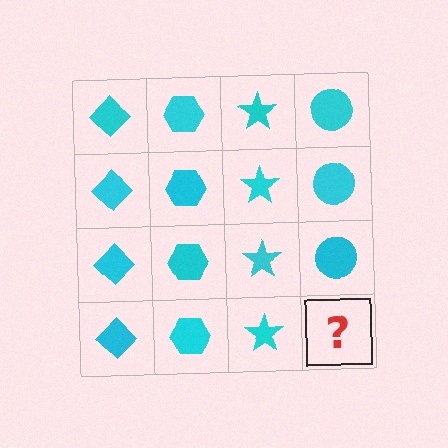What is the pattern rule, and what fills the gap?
The rule is that each column has a consistent shape. The gap should be filled with a cyan circle.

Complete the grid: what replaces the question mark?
The question mark should be replaced with a cyan circle.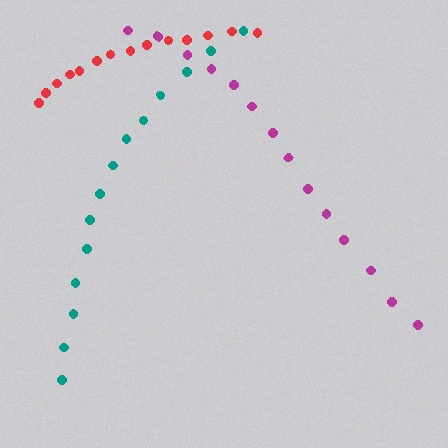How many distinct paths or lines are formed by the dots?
There are 3 distinct paths.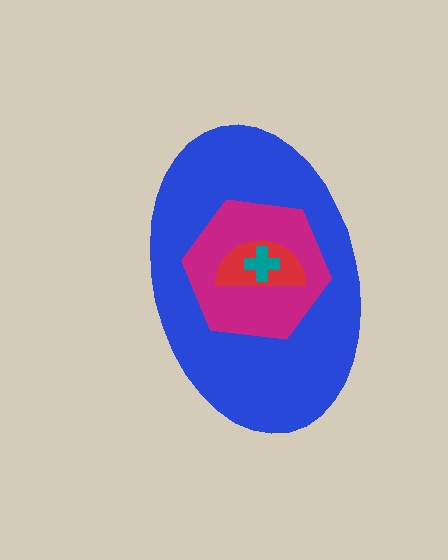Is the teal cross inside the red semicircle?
Yes.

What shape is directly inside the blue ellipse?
The magenta hexagon.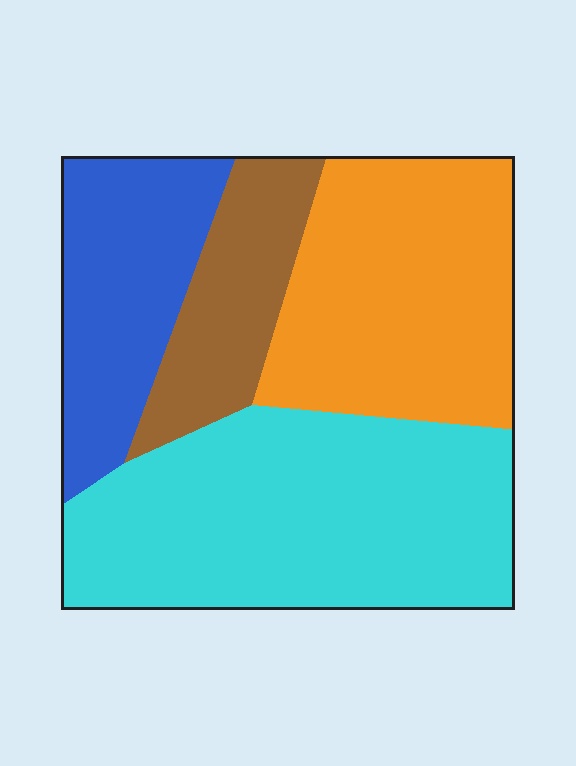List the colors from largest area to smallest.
From largest to smallest: cyan, orange, blue, brown.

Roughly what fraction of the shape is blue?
Blue covers 18% of the shape.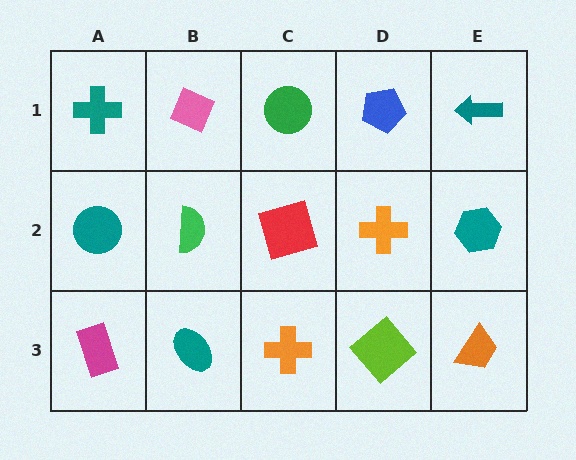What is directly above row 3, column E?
A teal hexagon.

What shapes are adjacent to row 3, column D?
An orange cross (row 2, column D), an orange cross (row 3, column C), an orange trapezoid (row 3, column E).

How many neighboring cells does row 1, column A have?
2.